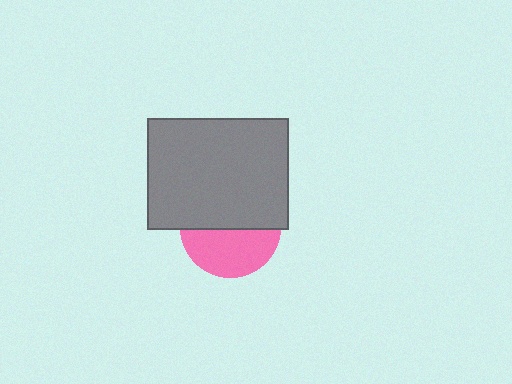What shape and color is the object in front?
The object in front is a gray rectangle.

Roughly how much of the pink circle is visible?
About half of it is visible (roughly 47%).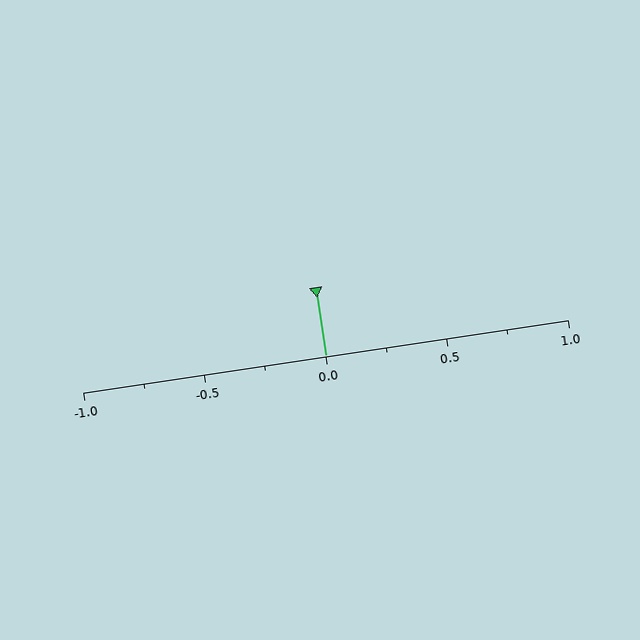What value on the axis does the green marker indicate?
The marker indicates approximately 0.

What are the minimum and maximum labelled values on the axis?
The axis runs from -1.0 to 1.0.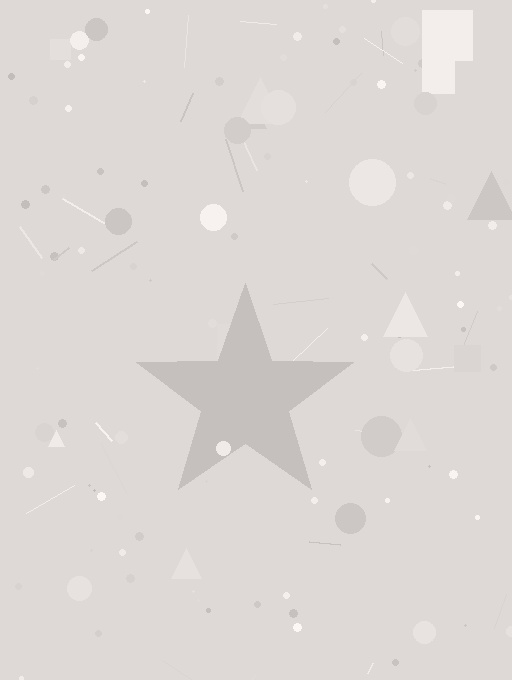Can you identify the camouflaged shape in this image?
The camouflaged shape is a star.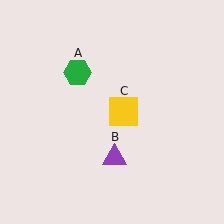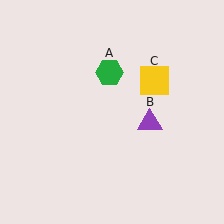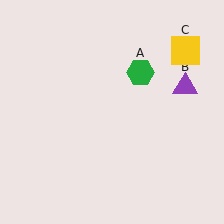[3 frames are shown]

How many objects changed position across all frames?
3 objects changed position: green hexagon (object A), purple triangle (object B), yellow square (object C).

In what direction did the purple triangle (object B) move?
The purple triangle (object B) moved up and to the right.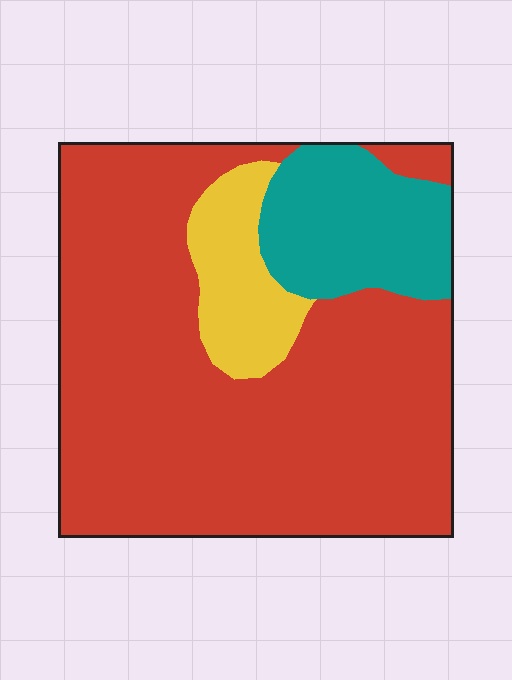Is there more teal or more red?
Red.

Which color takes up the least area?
Yellow, at roughly 10%.